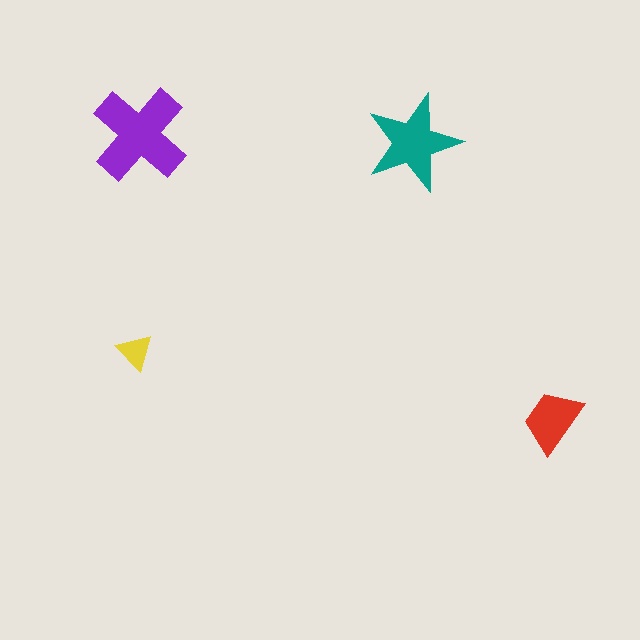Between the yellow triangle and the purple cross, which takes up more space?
The purple cross.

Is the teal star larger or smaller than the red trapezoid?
Larger.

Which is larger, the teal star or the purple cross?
The purple cross.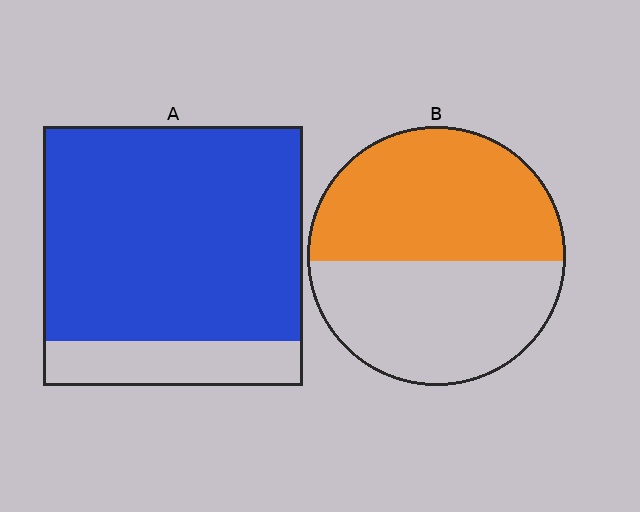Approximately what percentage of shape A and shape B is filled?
A is approximately 85% and B is approximately 50%.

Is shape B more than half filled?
Roughly half.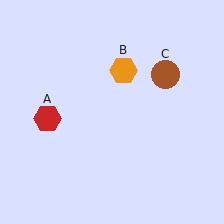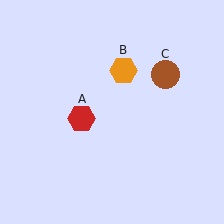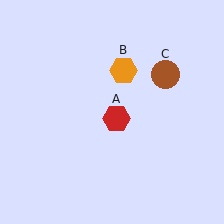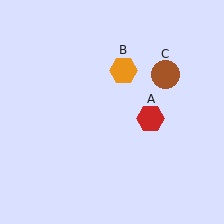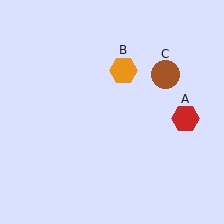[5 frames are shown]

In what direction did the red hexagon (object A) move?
The red hexagon (object A) moved right.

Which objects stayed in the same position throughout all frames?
Orange hexagon (object B) and brown circle (object C) remained stationary.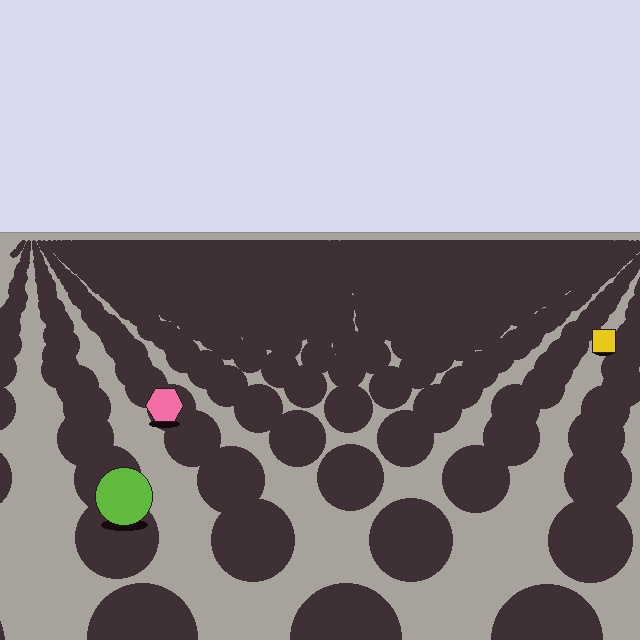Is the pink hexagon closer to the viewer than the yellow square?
Yes. The pink hexagon is closer — you can tell from the texture gradient: the ground texture is coarser near it.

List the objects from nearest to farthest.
From nearest to farthest: the lime circle, the pink hexagon, the yellow square.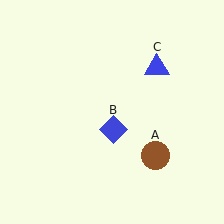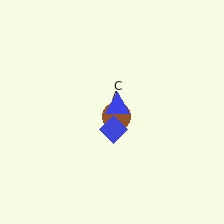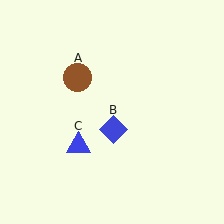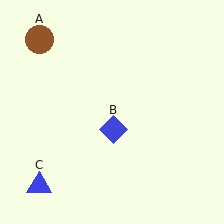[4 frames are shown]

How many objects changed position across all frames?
2 objects changed position: brown circle (object A), blue triangle (object C).